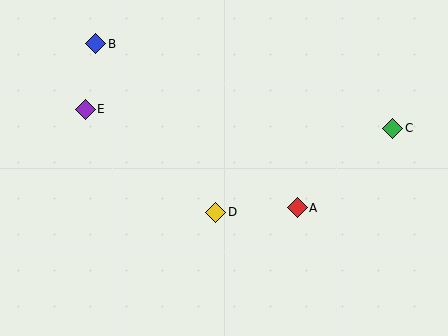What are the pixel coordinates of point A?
Point A is at (297, 208).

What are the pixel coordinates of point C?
Point C is at (393, 129).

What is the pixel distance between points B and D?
The distance between B and D is 207 pixels.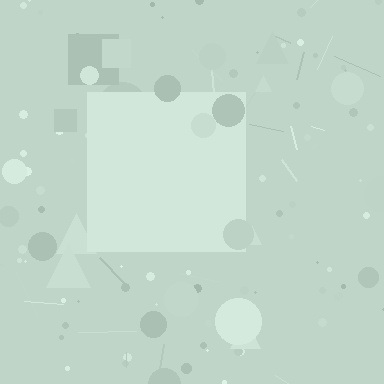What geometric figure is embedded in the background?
A square is embedded in the background.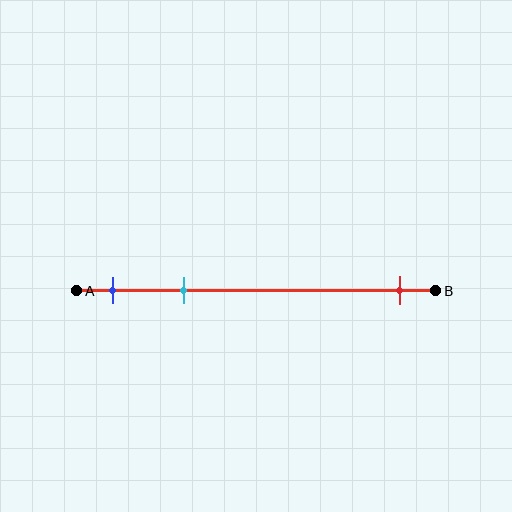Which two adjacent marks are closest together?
The blue and cyan marks are the closest adjacent pair.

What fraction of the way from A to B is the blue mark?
The blue mark is approximately 10% (0.1) of the way from A to B.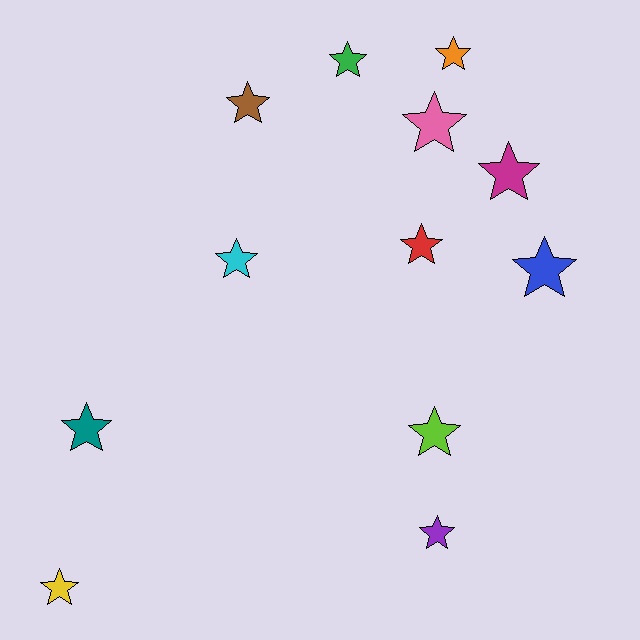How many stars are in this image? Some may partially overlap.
There are 12 stars.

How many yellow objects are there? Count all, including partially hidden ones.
There is 1 yellow object.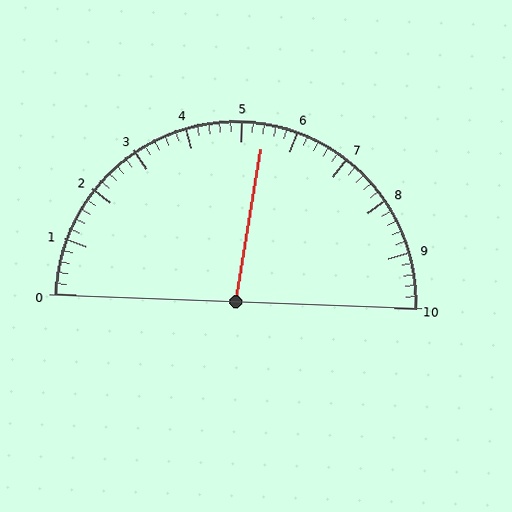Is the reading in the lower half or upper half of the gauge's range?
The reading is in the upper half of the range (0 to 10).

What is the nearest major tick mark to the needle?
The nearest major tick mark is 5.